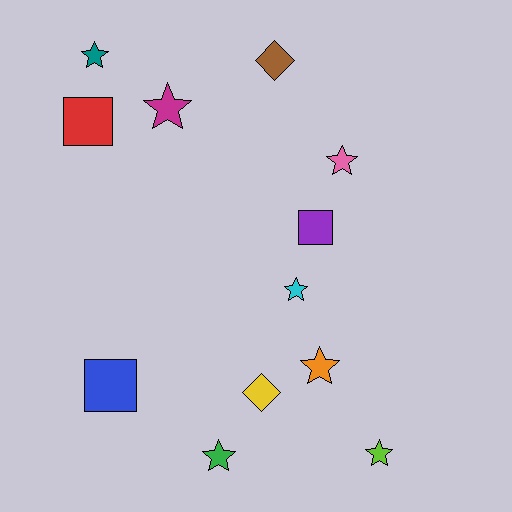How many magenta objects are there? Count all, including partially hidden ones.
There is 1 magenta object.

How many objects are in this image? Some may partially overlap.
There are 12 objects.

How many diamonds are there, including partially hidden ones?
There are 2 diamonds.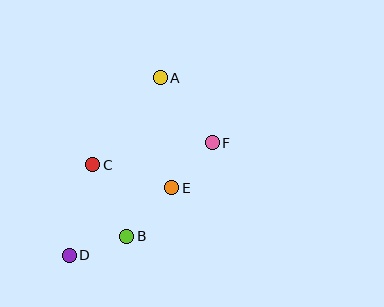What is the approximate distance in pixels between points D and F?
The distance between D and F is approximately 182 pixels.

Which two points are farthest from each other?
Points A and D are farthest from each other.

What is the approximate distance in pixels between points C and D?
The distance between C and D is approximately 94 pixels.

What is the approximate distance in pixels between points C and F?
The distance between C and F is approximately 121 pixels.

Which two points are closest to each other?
Points E and F are closest to each other.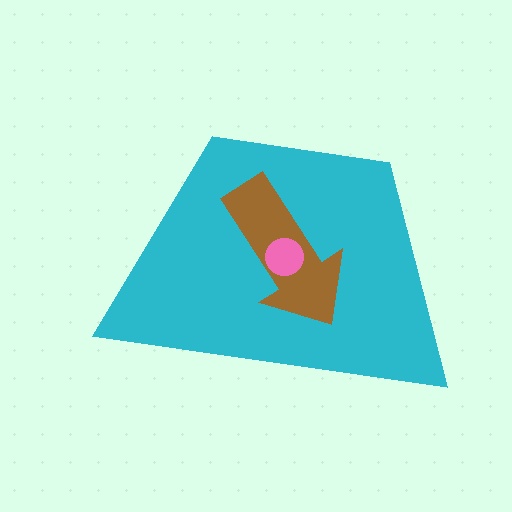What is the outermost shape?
The cyan trapezoid.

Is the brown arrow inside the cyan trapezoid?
Yes.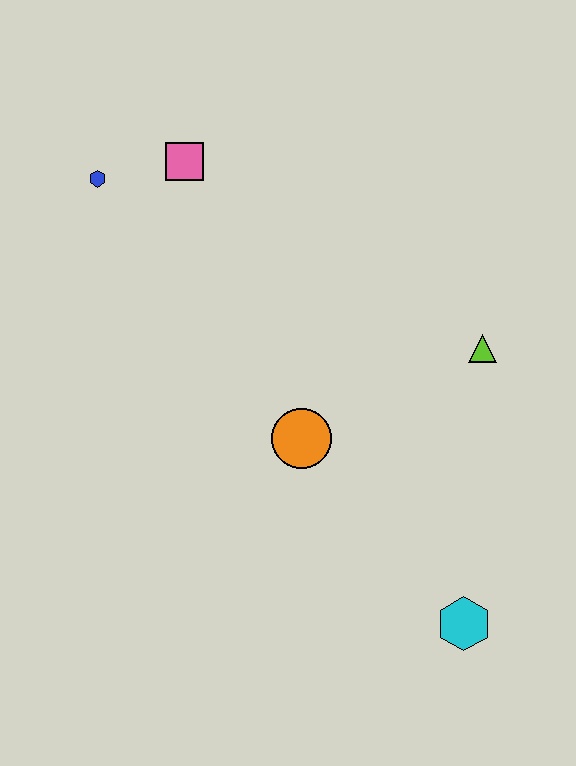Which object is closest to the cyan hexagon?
The orange circle is closest to the cyan hexagon.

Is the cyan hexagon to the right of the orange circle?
Yes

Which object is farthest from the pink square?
The cyan hexagon is farthest from the pink square.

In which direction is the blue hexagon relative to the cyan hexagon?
The blue hexagon is above the cyan hexagon.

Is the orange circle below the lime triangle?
Yes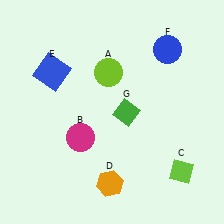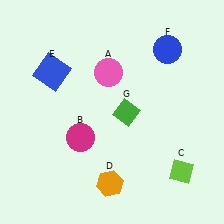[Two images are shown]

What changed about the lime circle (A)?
In Image 1, A is lime. In Image 2, it changed to pink.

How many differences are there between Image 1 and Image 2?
There is 1 difference between the two images.